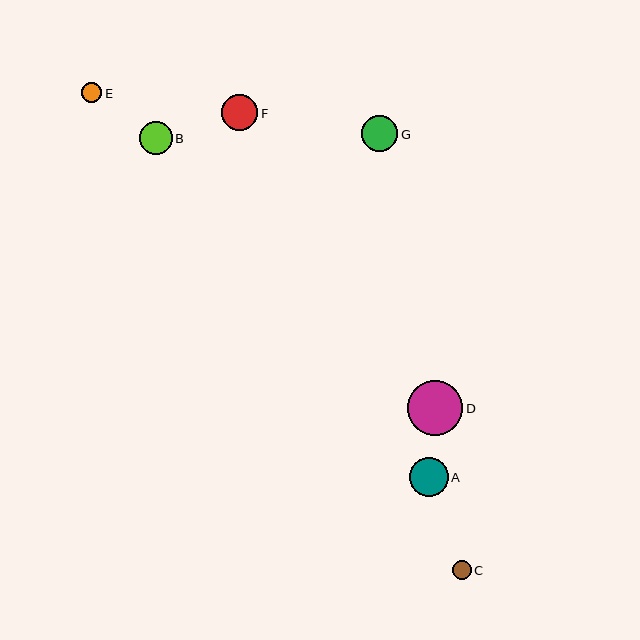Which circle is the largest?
Circle D is the largest with a size of approximately 55 pixels.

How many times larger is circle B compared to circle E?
Circle B is approximately 1.6 times the size of circle E.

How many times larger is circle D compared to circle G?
Circle D is approximately 1.5 times the size of circle G.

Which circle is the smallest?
Circle C is the smallest with a size of approximately 19 pixels.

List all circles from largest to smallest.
From largest to smallest: D, A, F, G, B, E, C.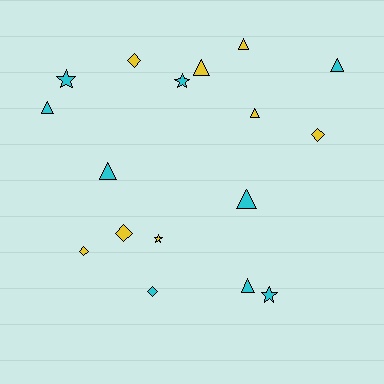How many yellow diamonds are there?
There are 4 yellow diamonds.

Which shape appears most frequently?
Triangle, with 8 objects.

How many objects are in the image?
There are 17 objects.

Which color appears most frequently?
Cyan, with 9 objects.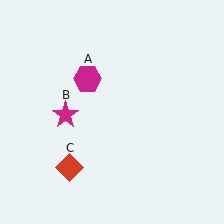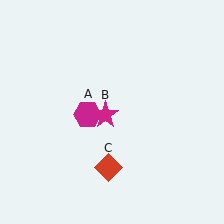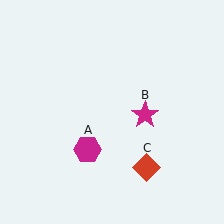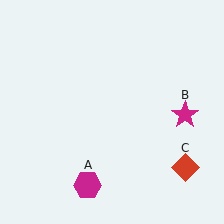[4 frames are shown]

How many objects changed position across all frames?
3 objects changed position: magenta hexagon (object A), magenta star (object B), red diamond (object C).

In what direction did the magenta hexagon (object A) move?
The magenta hexagon (object A) moved down.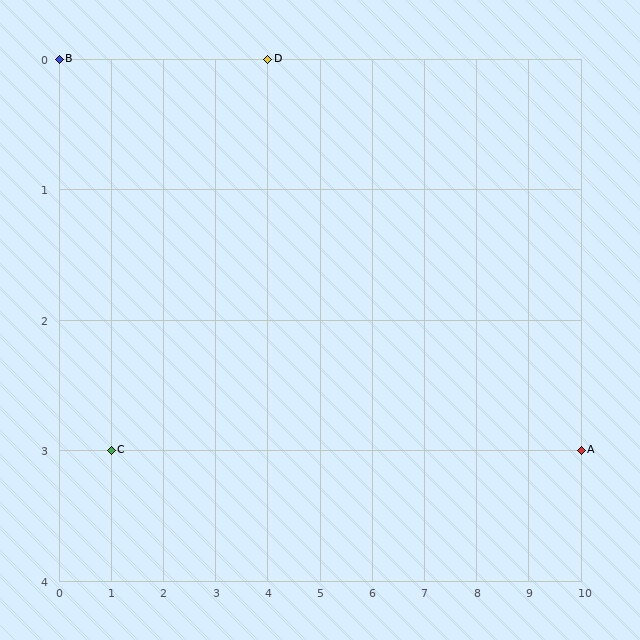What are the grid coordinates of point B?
Point B is at grid coordinates (0, 0).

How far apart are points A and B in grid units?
Points A and B are 10 columns and 3 rows apart (about 10.4 grid units diagonally).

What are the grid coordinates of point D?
Point D is at grid coordinates (4, 0).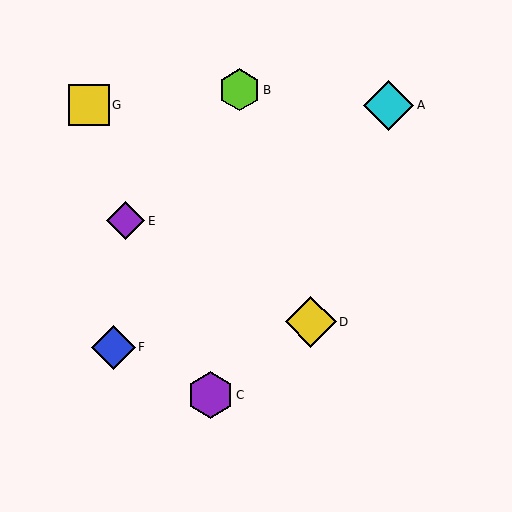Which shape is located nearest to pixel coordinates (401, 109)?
The cyan diamond (labeled A) at (389, 105) is nearest to that location.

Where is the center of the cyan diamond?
The center of the cyan diamond is at (389, 105).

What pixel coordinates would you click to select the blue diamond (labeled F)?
Click at (113, 347) to select the blue diamond F.